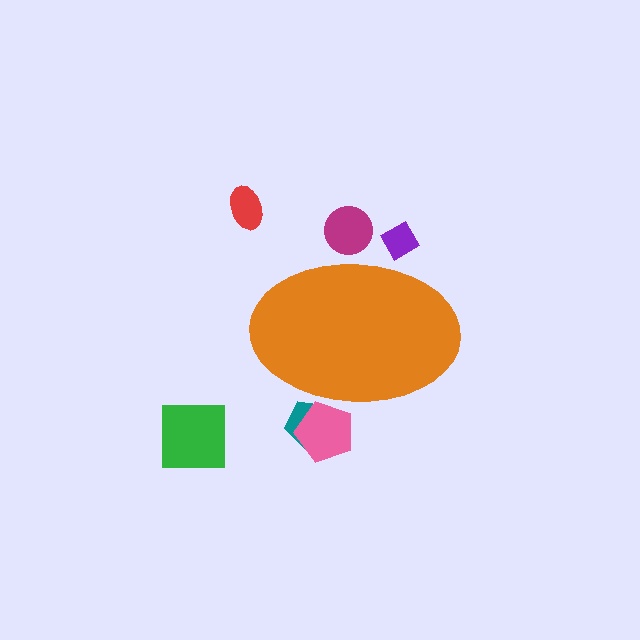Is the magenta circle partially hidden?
Yes, the magenta circle is partially hidden behind the orange ellipse.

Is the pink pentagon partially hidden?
Yes, the pink pentagon is partially hidden behind the orange ellipse.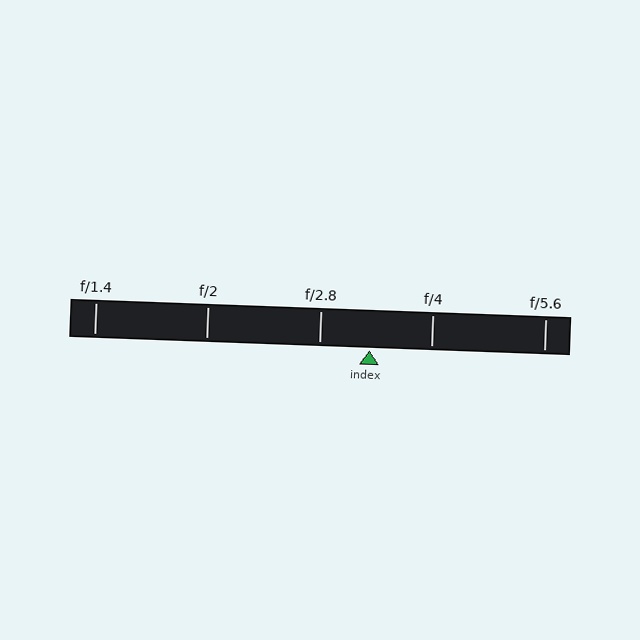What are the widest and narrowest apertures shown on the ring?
The widest aperture shown is f/1.4 and the narrowest is f/5.6.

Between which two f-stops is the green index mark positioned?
The index mark is between f/2.8 and f/4.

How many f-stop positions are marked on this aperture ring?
There are 5 f-stop positions marked.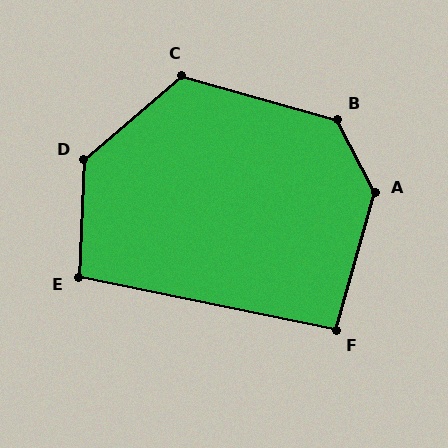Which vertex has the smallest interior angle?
F, at approximately 94 degrees.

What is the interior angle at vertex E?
Approximately 99 degrees (obtuse).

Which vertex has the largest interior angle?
A, at approximately 137 degrees.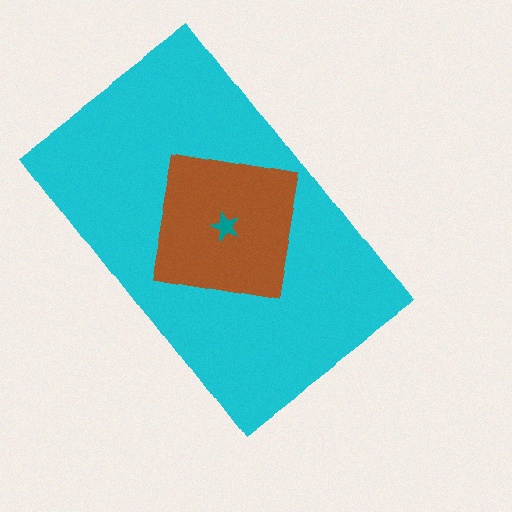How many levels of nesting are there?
3.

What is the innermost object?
The teal star.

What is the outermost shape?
The cyan rectangle.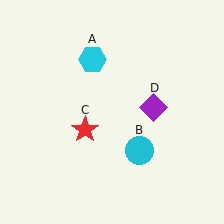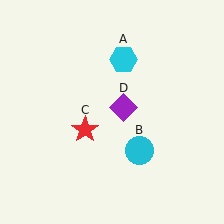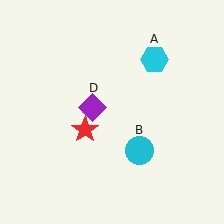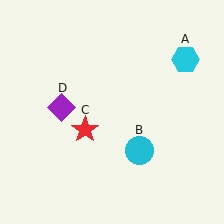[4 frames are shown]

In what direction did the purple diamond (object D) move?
The purple diamond (object D) moved left.